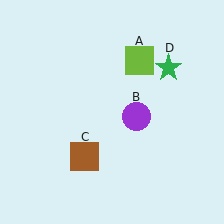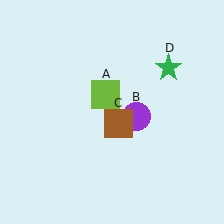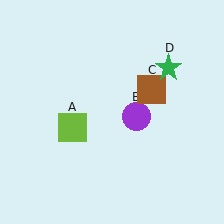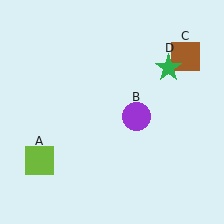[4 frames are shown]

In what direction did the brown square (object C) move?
The brown square (object C) moved up and to the right.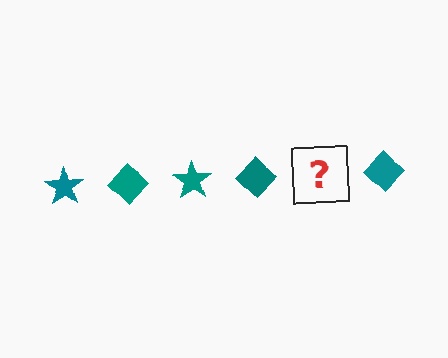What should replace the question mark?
The question mark should be replaced with a teal star.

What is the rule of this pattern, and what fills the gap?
The rule is that the pattern cycles through star, diamond shapes in teal. The gap should be filled with a teal star.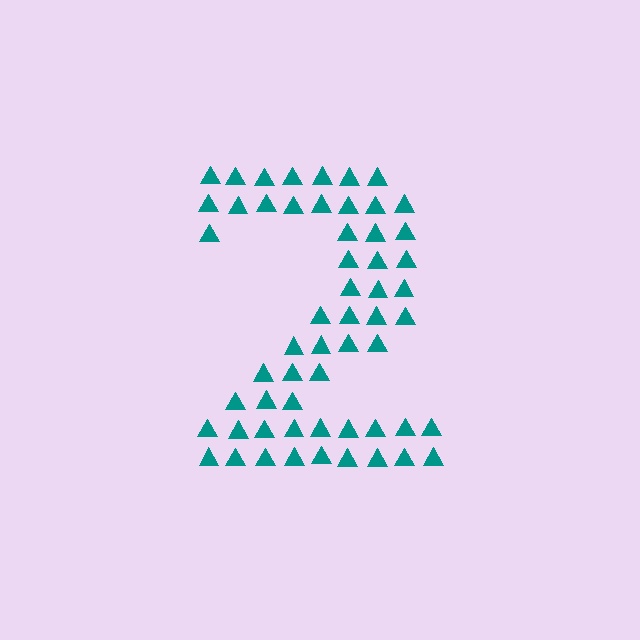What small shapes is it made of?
It is made of small triangles.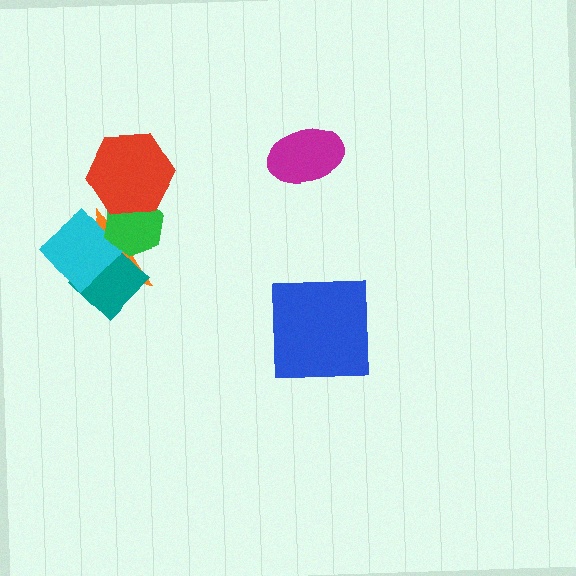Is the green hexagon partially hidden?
Yes, it is partially covered by another shape.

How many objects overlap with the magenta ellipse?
0 objects overlap with the magenta ellipse.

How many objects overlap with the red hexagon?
2 objects overlap with the red hexagon.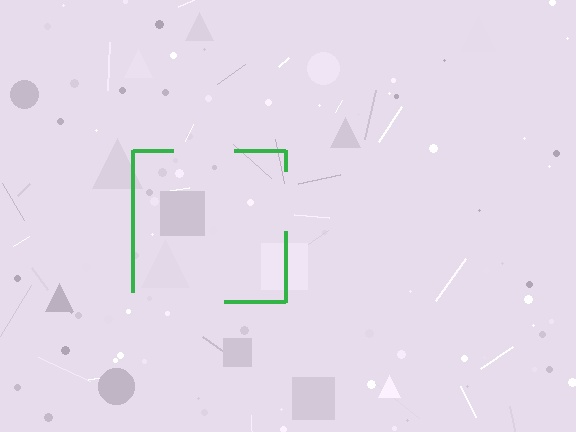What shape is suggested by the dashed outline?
The dashed outline suggests a square.